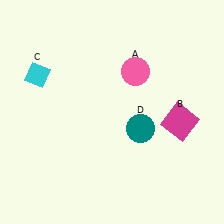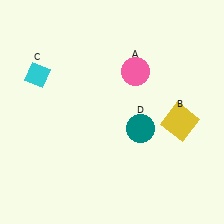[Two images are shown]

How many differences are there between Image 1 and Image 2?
There is 1 difference between the two images.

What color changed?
The square (B) changed from magenta in Image 1 to yellow in Image 2.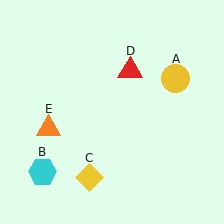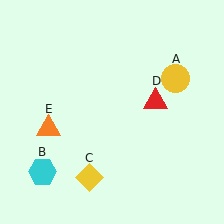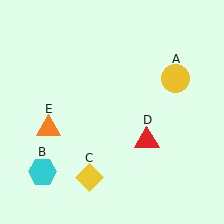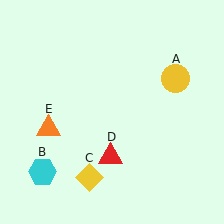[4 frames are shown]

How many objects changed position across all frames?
1 object changed position: red triangle (object D).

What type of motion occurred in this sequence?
The red triangle (object D) rotated clockwise around the center of the scene.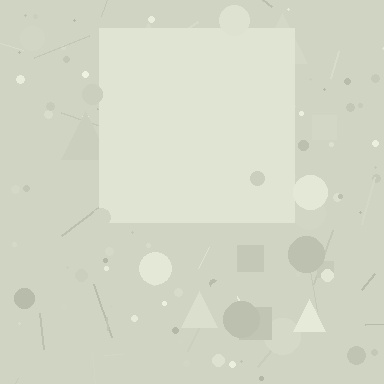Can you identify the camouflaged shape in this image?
The camouflaged shape is a square.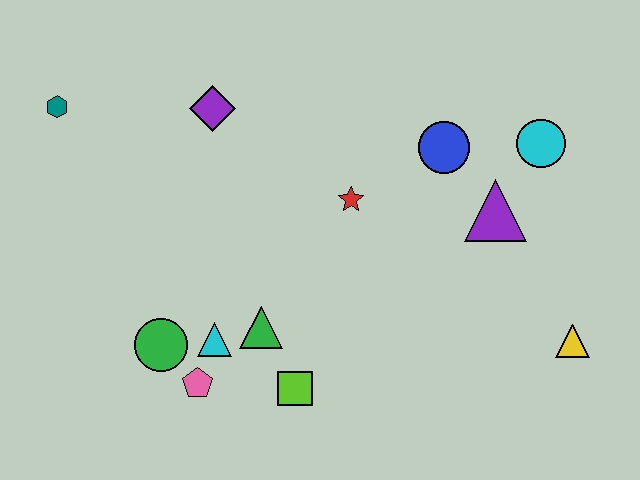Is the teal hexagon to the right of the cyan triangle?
No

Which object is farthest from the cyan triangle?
The cyan circle is farthest from the cyan triangle.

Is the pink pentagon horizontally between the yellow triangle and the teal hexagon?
Yes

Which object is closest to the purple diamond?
The teal hexagon is closest to the purple diamond.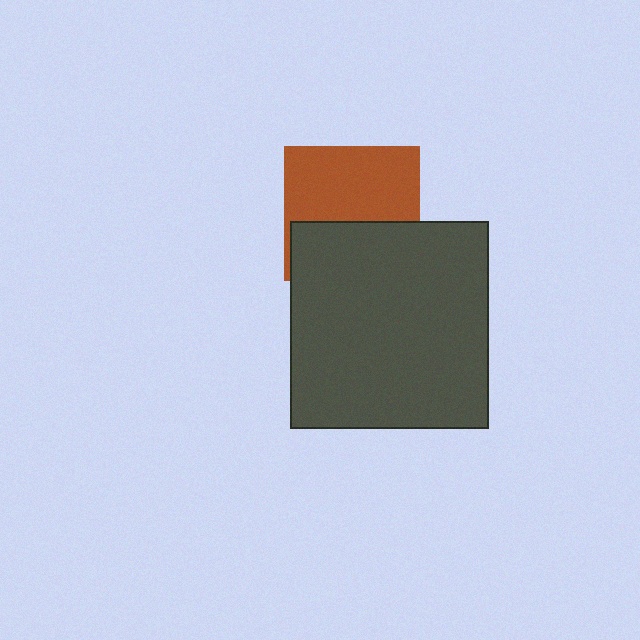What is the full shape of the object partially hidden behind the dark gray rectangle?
The partially hidden object is a brown square.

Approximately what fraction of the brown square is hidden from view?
Roughly 42% of the brown square is hidden behind the dark gray rectangle.